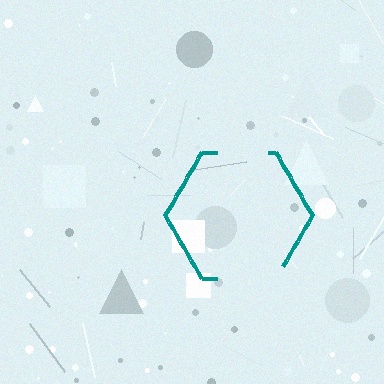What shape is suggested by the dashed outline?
The dashed outline suggests a hexagon.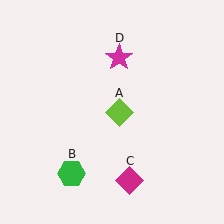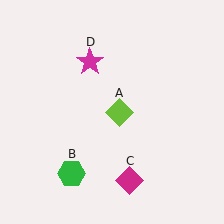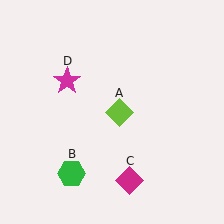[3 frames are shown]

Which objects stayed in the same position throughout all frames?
Lime diamond (object A) and green hexagon (object B) and magenta diamond (object C) remained stationary.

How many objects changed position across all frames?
1 object changed position: magenta star (object D).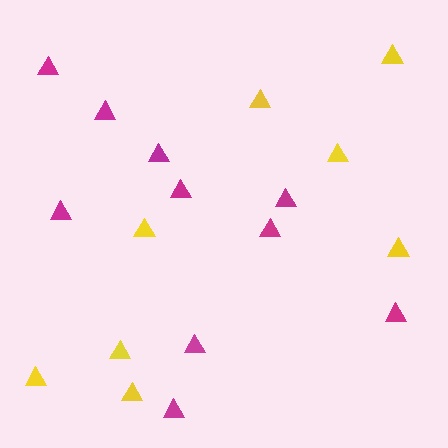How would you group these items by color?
There are 2 groups: one group of yellow triangles (8) and one group of magenta triangles (10).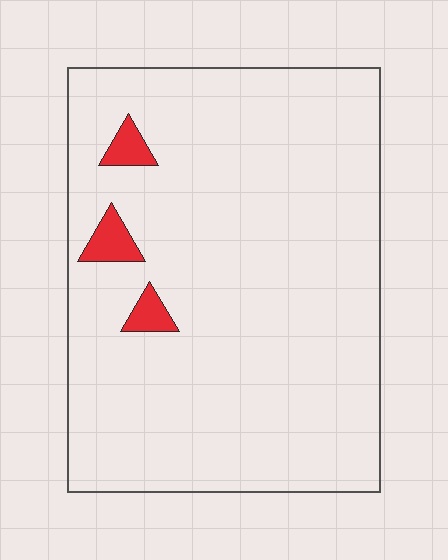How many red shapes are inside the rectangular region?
3.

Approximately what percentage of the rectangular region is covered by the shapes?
Approximately 5%.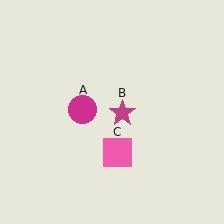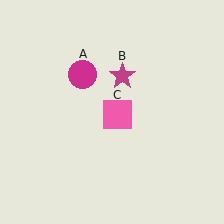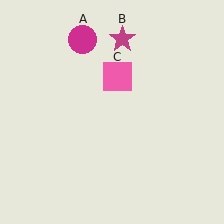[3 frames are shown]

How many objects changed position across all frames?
3 objects changed position: magenta circle (object A), magenta star (object B), pink square (object C).